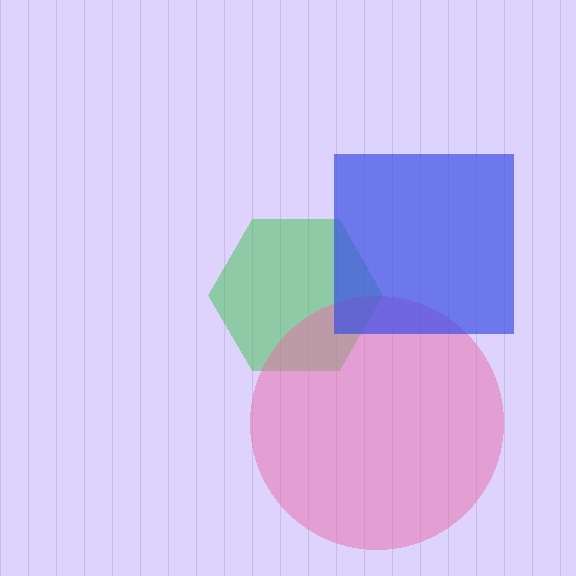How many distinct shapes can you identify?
There are 3 distinct shapes: a green hexagon, a pink circle, a blue square.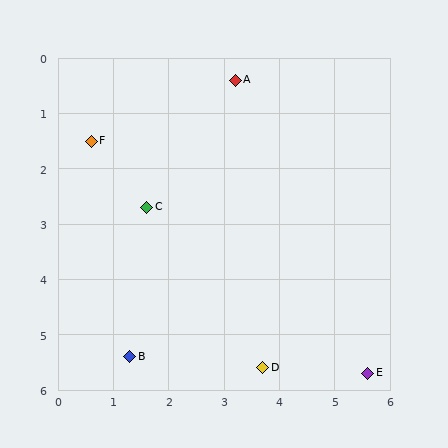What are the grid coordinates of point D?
Point D is at approximately (3.7, 5.6).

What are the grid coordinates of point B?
Point B is at approximately (1.3, 5.4).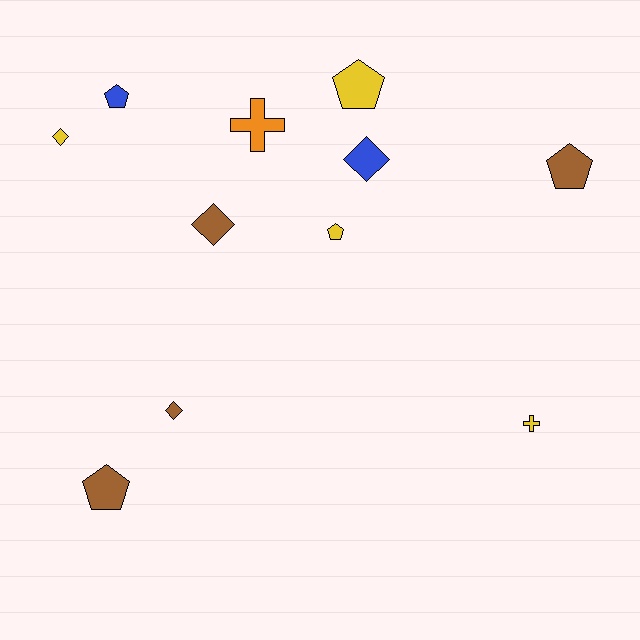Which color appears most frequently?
Brown, with 4 objects.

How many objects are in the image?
There are 11 objects.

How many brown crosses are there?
There are no brown crosses.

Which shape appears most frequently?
Pentagon, with 5 objects.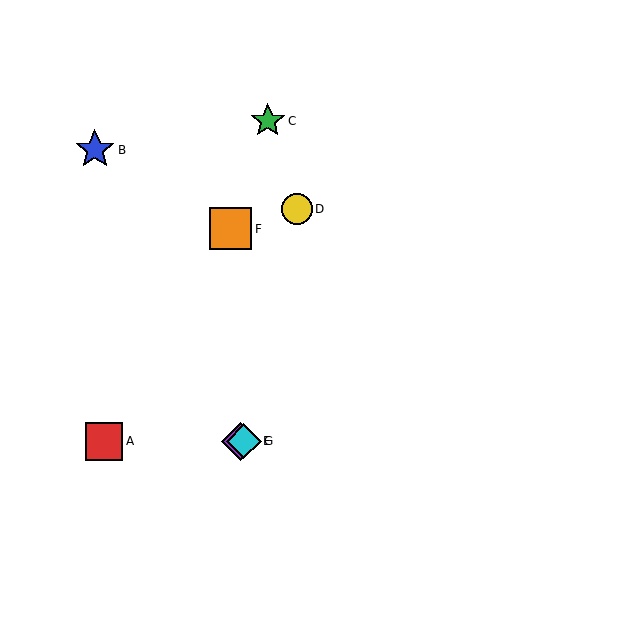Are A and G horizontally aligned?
Yes, both are at y≈441.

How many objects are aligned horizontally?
3 objects (A, E, G) are aligned horizontally.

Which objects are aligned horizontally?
Objects A, E, G are aligned horizontally.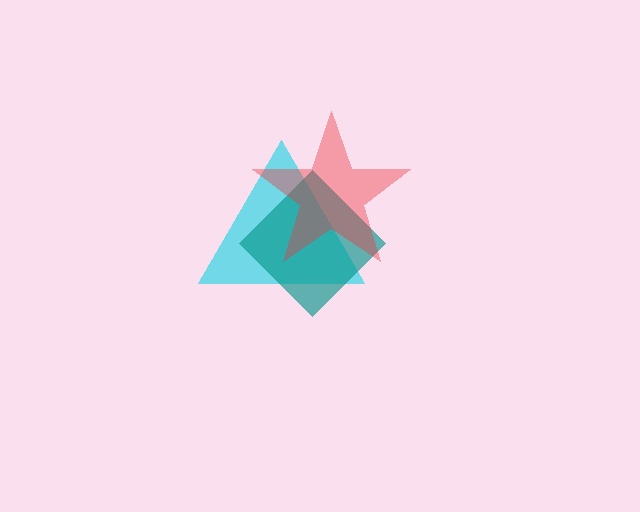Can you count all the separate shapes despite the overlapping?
Yes, there are 3 separate shapes.